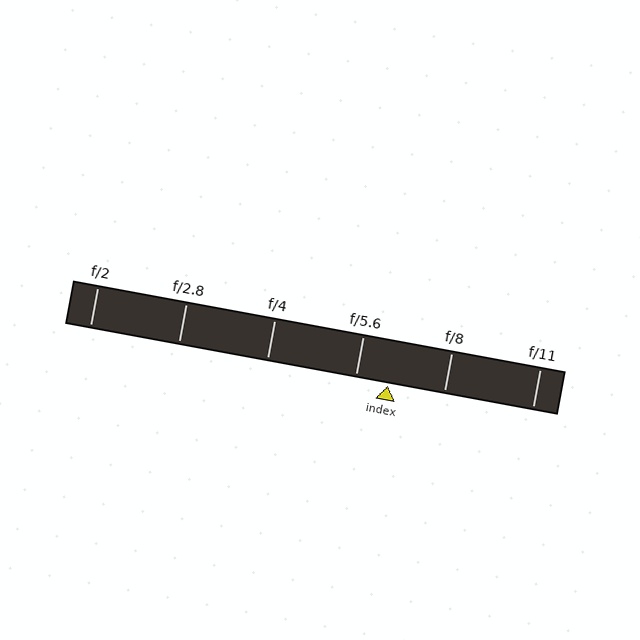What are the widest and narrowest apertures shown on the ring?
The widest aperture shown is f/2 and the narrowest is f/11.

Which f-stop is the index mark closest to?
The index mark is closest to f/5.6.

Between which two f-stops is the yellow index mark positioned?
The index mark is between f/5.6 and f/8.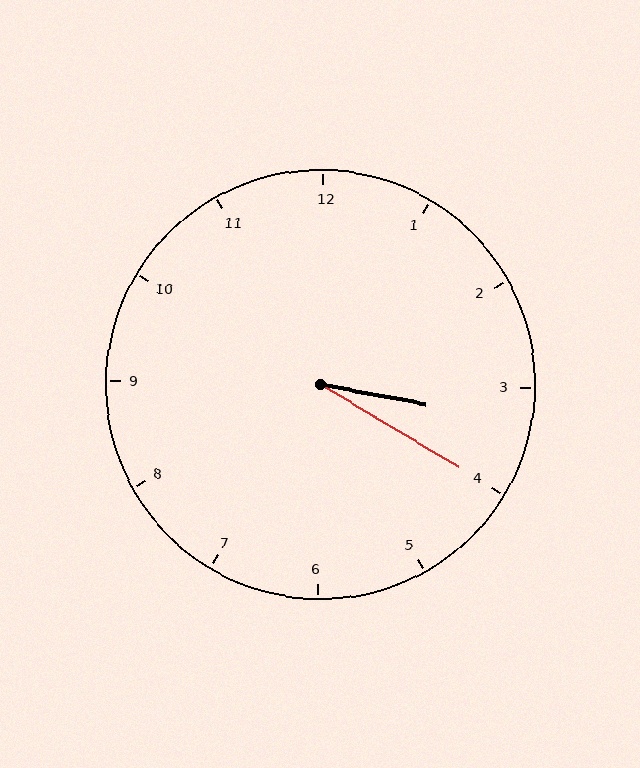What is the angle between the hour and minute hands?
Approximately 20 degrees.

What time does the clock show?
3:20.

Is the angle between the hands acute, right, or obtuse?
It is acute.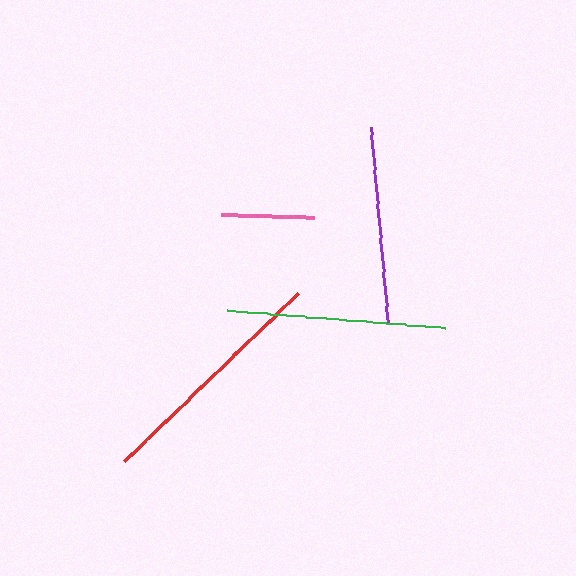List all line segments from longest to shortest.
From longest to shortest: red, green, purple, pink.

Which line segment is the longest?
The red line is the longest at approximately 242 pixels.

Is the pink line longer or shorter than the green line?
The green line is longer than the pink line.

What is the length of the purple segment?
The purple segment is approximately 198 pixels long.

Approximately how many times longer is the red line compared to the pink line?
The red line is approximately 2.6 times the length of the pink line.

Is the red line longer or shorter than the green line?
The red line is longer than the green line.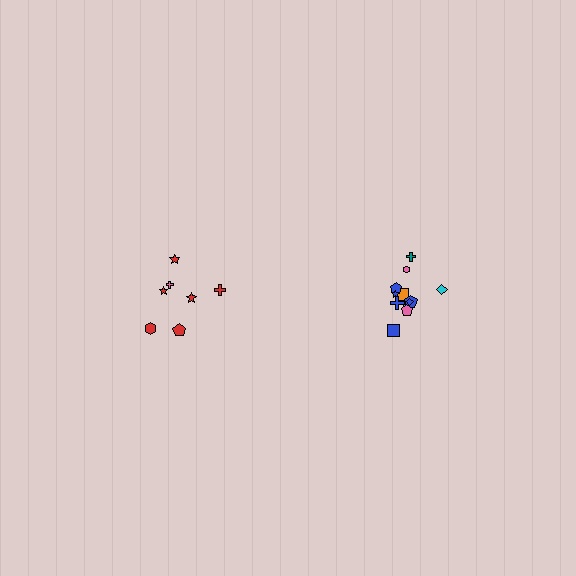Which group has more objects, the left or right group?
The right group.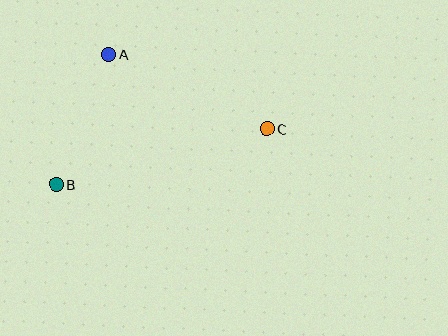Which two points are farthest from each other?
Points B and C are farthest from each other.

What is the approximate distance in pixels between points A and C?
The distance between A and C is approximately 175 pixels.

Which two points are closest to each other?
Points A and B are closest to each other.